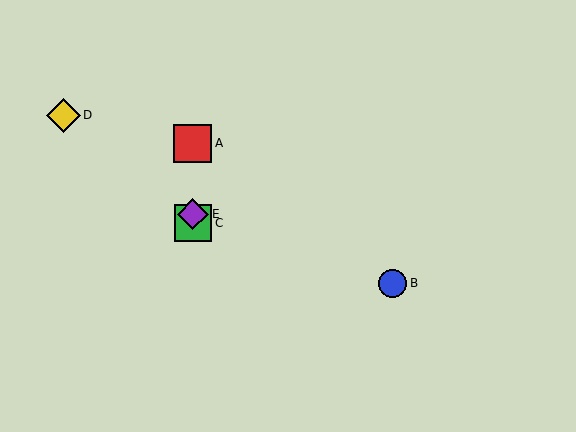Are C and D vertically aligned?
No, C is at x≈193 and D is at x≈63.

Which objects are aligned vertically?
Objects A, C, E are aligned vertically.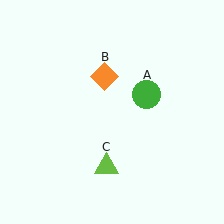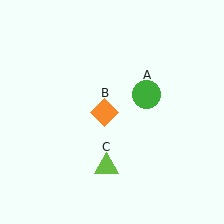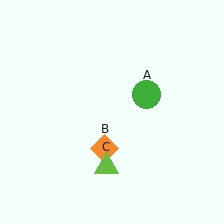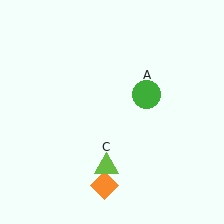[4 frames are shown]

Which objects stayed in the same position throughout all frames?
Green circle (object A) and lime triangle (object C) remained stationary.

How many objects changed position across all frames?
1 object changed position: orange diamond (object B).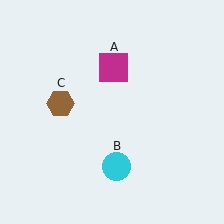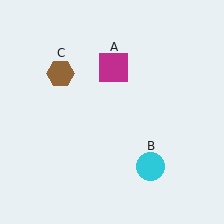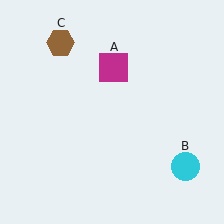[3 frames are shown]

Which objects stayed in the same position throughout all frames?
Magenta square (object A) remained stationary.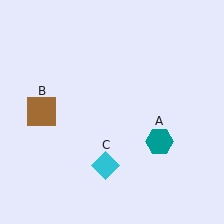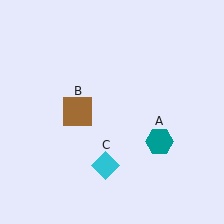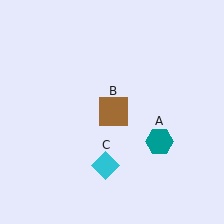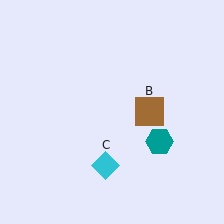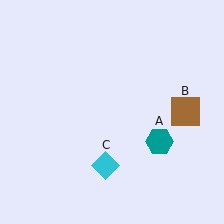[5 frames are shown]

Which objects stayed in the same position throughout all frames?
Teal hexagon (object A) and cyan diamond (object C) remained stationary.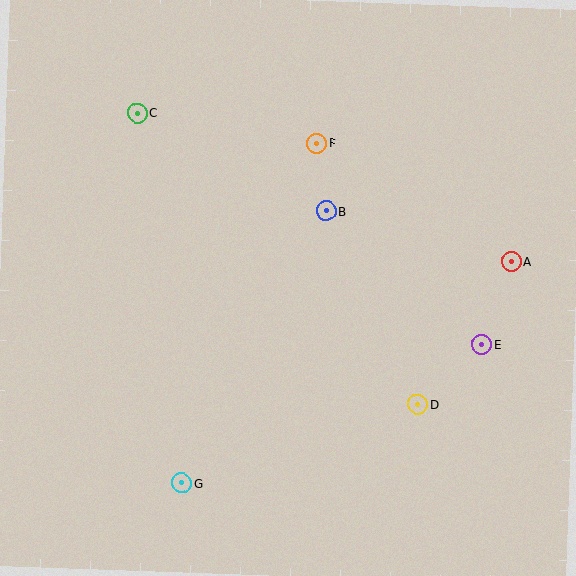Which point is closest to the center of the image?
Point B at (326, 211) is closest to the center.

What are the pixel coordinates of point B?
Point B is at (326, 211).